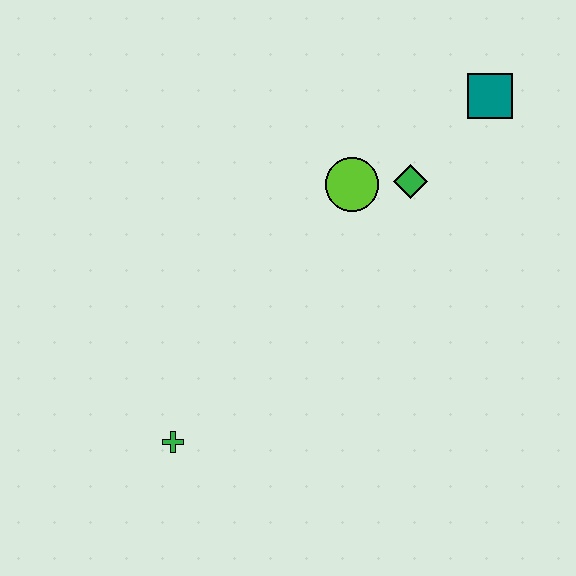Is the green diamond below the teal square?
Yes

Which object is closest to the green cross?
The lime circle is closest to the green cross.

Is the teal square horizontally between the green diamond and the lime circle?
No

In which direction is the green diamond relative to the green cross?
The green diamond is above the green cross.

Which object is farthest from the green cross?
The teal square is farthest from the green cross.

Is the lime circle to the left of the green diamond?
Yes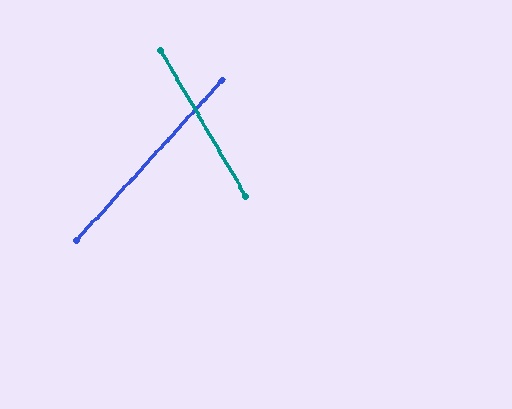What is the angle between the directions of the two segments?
Approximately 73 degrees.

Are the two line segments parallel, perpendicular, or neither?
Neither parallel nor perpendicular — they differ by about 73°.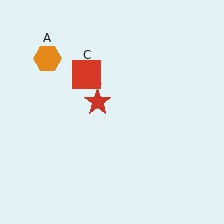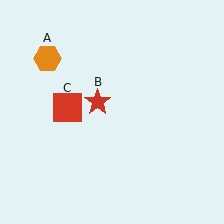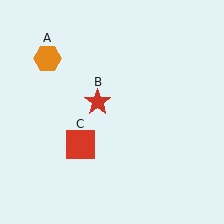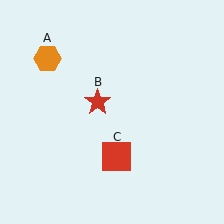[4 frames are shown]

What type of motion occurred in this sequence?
The red square (object C) rotated counterclockwise around the center of the scene.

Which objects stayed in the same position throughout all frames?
Orange hexagon (object A) and red star (object B) remained stationary.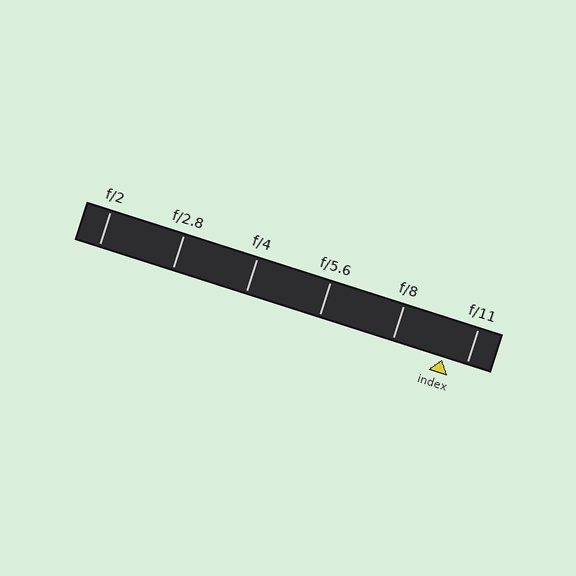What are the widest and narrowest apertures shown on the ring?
The widest aperture shown is f/2 and the narrowest is f/11.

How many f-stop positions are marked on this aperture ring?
There are 6 f-stop positions marked.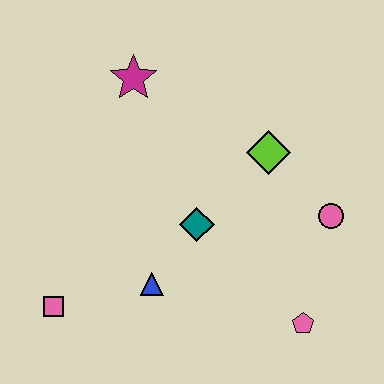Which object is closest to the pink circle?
The lime diamond is closest to the pink circle.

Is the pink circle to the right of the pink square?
Yes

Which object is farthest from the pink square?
The pink circle is farthest from the pink square.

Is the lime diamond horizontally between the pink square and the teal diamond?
No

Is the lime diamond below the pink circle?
No